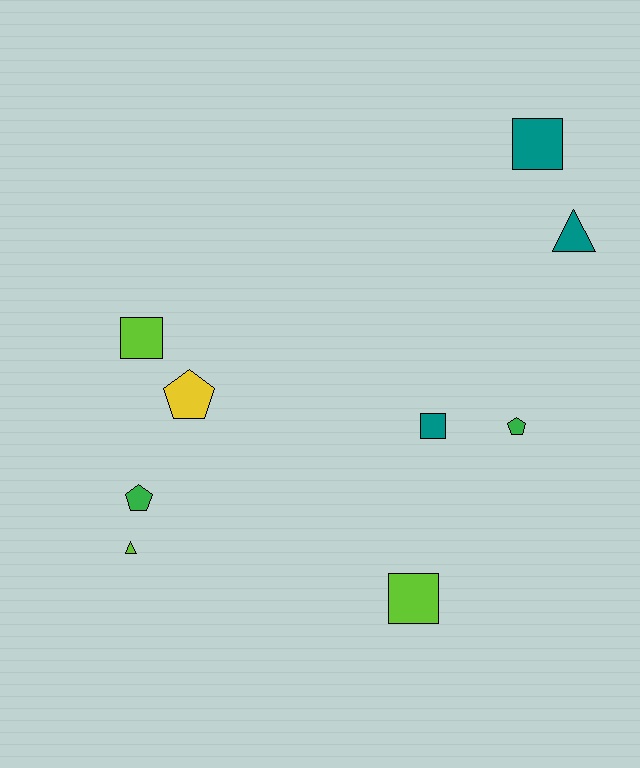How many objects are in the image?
There are 9 objects.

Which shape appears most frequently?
Square, with 4 objects.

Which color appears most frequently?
Lime, with 3 objects.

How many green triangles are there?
There are no green triangles.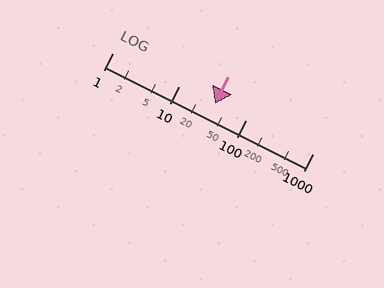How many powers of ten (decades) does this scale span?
The scale spans 3 decades, from 1 to 1000.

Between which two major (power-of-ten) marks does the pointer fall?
The pointer is between 10 and 100.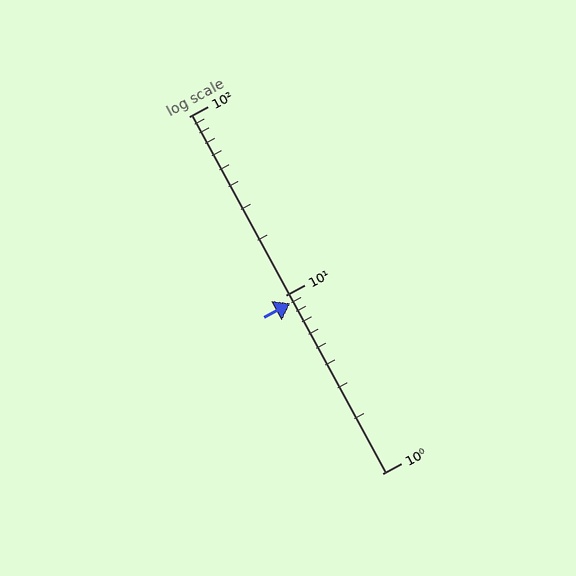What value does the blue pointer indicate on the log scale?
The pointer indicates approximately 9.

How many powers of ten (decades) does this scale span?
The scale spans 2 decades, from 1 to 100.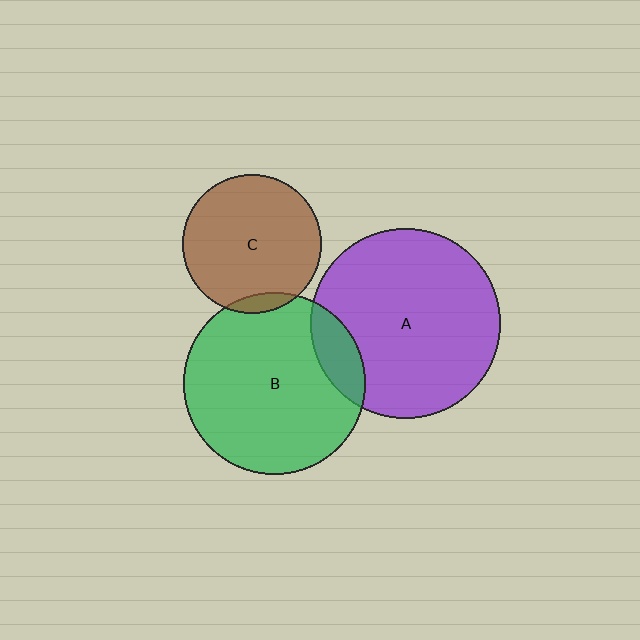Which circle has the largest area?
Circle A (purple).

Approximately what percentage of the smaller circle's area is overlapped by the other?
Approximately 5%.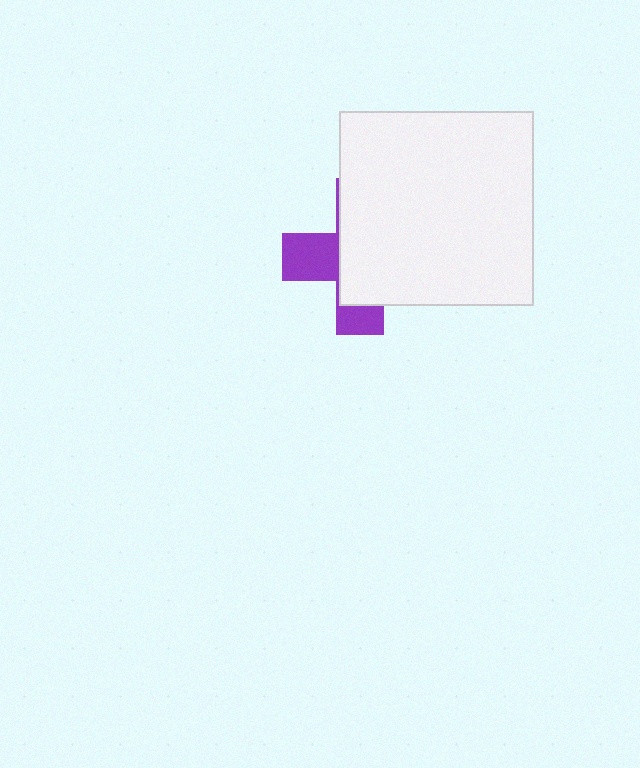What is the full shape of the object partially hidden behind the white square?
The partially hidden object is a purple cross.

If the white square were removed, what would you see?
You would see the complete purple cross.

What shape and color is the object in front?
The object in front is a white square.